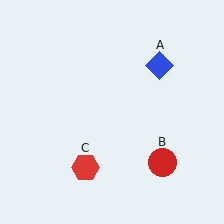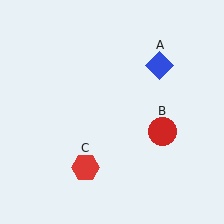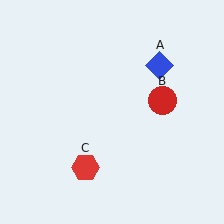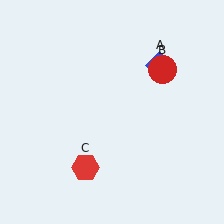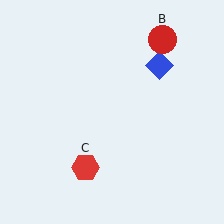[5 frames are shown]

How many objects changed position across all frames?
1 object changed position: red circle (object B).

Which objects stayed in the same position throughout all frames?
Blue diamond (object A) and red hexagon (object C) remained stationary.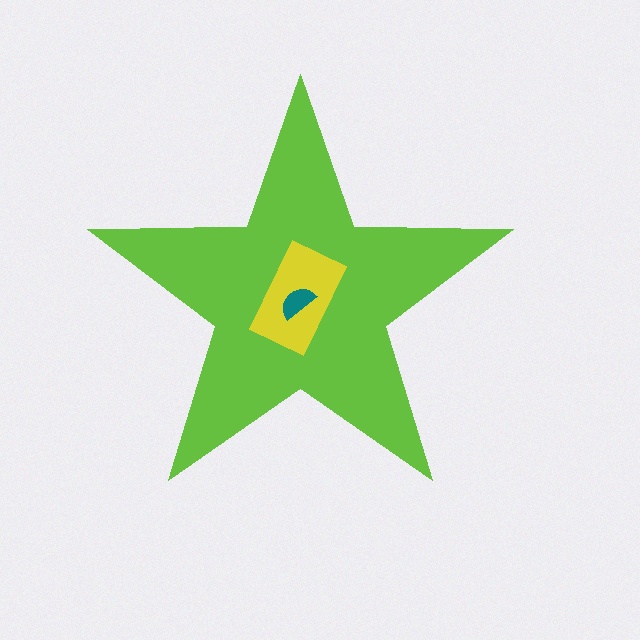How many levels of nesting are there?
3.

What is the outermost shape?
The lime star.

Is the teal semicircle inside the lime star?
Yes.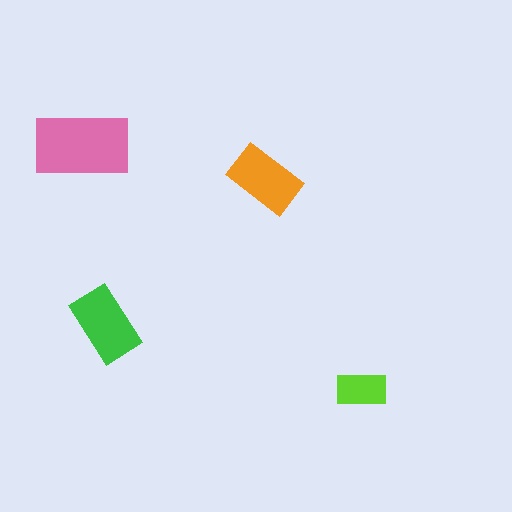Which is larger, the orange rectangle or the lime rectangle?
The orange one.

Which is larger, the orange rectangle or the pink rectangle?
The pink one.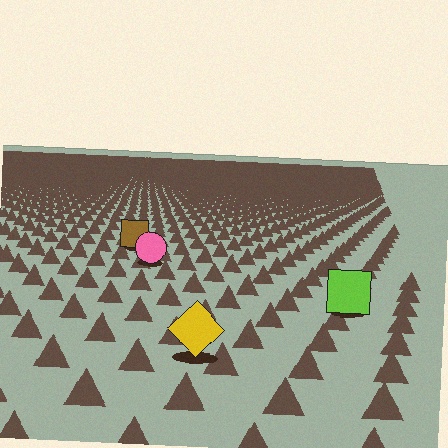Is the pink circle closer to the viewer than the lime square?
No. The lime square is closer — you can tell from the texture gradient: the ground texture is coarser near it.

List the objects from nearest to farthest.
From nearest to farthest: the yellow diamond, the lime square, the pink circle, the brown square.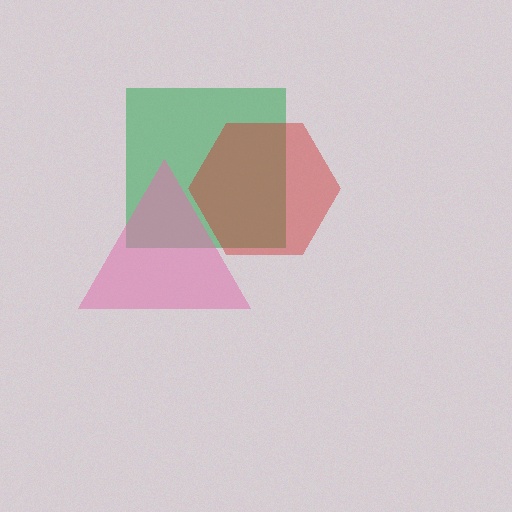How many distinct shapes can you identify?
There are 3 distinct shapes: a green square, a pink triangle, a red hexagon.